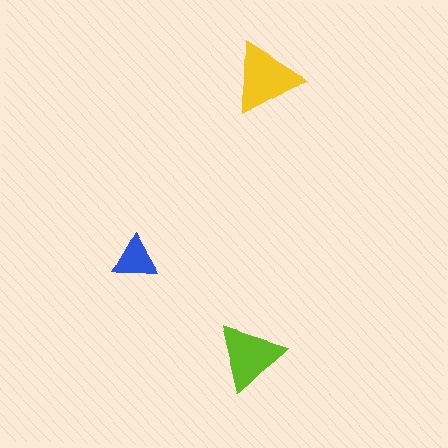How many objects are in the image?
There are 3 objects in the image.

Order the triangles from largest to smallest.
the yellow one, the lime one, the blue one.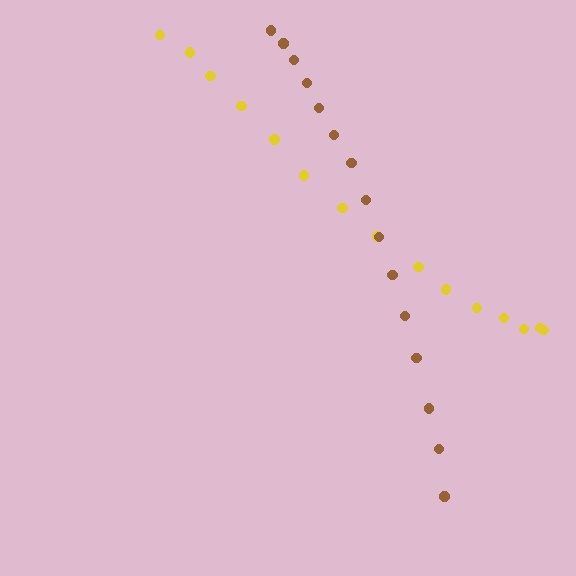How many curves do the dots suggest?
There are 2 distinct paths.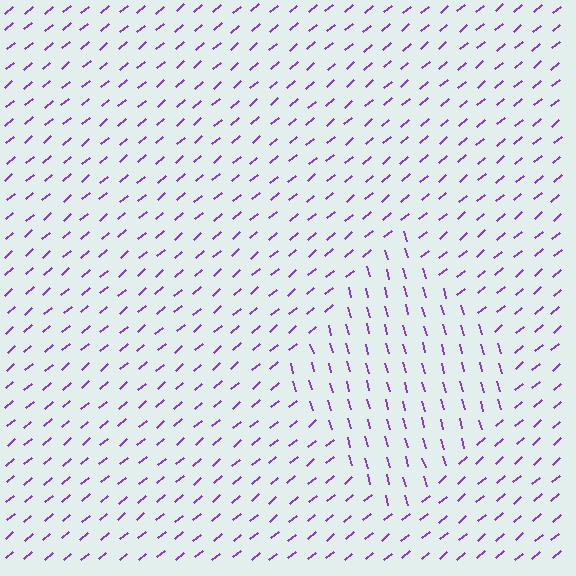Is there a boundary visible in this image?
Yes, there is a texture boundary formed by a change in line orientation.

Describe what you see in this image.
The image is filled with small purple line segments. A diamond region in the image has lines oriented differently from the surrounding lines, creating a visible texture boundary.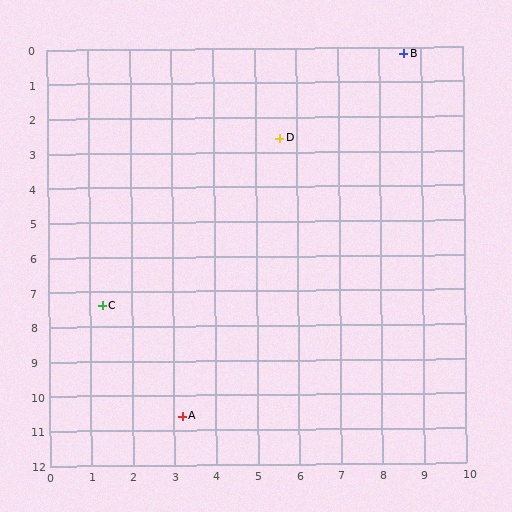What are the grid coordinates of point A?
Point A is at approximately (3.2, 10.6).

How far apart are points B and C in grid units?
Points B and C are about 10.3 grid units apart.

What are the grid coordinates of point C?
Point C is at approximately (1.3, 7.4).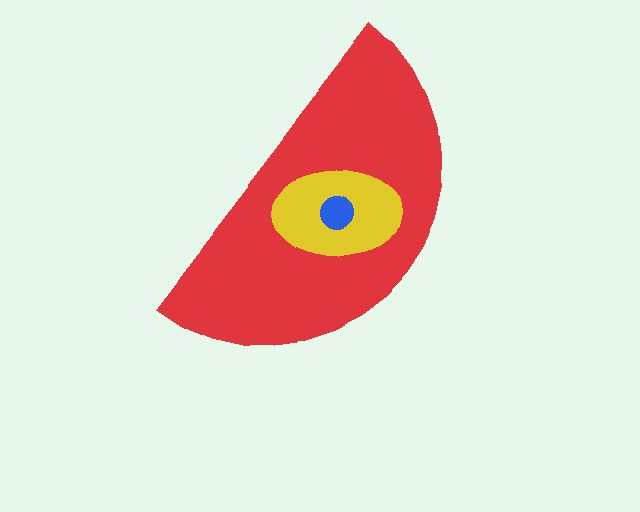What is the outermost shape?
The red semicircle.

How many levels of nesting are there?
3.